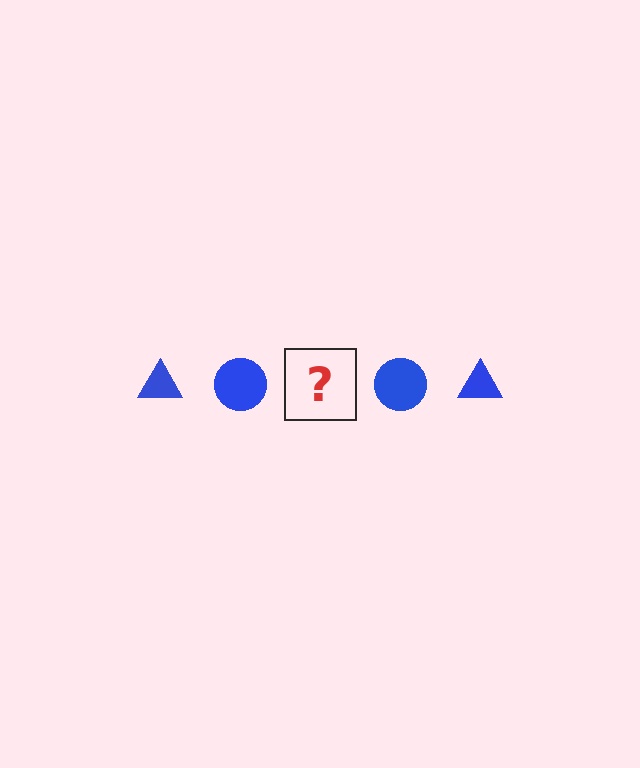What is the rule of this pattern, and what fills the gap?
The rule is that the pattern cycles through triangle, circle shapes in blue. The gap should be filled with a blue triangle.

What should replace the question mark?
The question mark should be replaced with a blue triangle.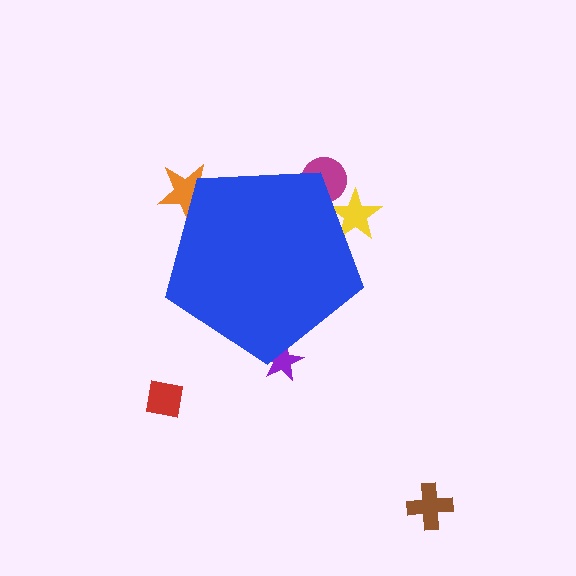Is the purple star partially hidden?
Yes, the purple star is partially hidden behind the blue pentagon.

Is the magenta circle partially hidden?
Yes, the magenta circle is partially hidden behind the blue pentagon.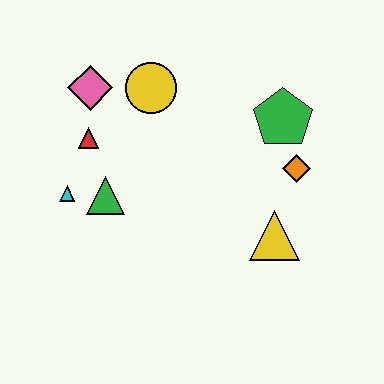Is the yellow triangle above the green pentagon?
No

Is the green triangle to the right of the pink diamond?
Yes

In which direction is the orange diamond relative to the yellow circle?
The orange diamond is to the right of the yellow circle.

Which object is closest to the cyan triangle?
The green triangle is closest to the cyan triangle.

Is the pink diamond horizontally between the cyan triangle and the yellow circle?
Yes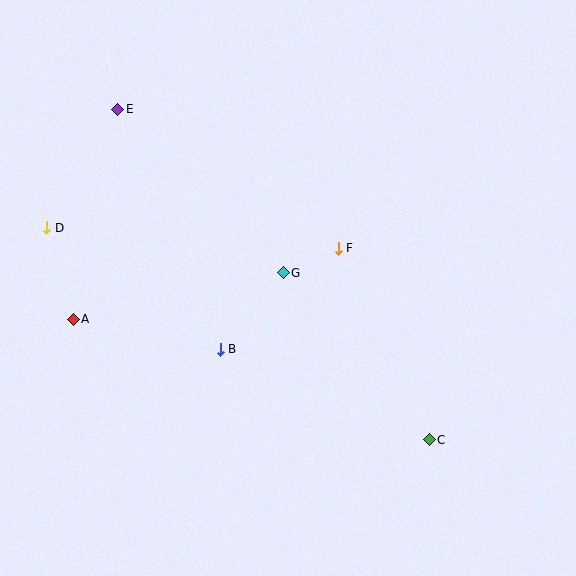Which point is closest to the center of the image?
Point G at (283, 273) is closest to the center.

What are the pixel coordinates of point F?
Point F is at (338, 248).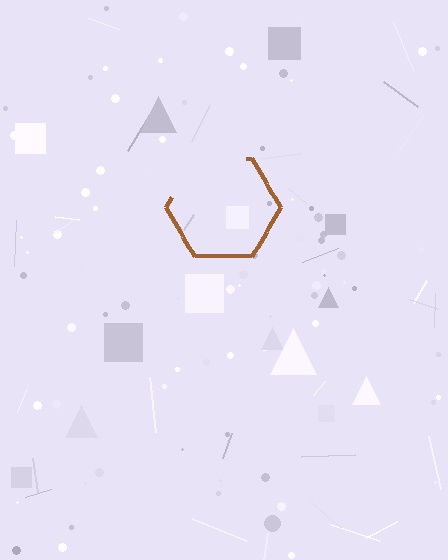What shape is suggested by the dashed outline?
The dashed outline suggests a hexagon.